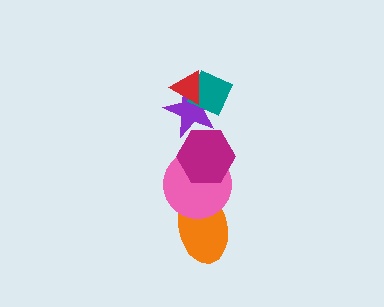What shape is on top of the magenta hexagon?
The purple star is on top of the magenta hexagon.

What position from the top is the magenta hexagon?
The magenta hexagon is 4th from the top.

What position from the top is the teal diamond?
The teal diamond is 2nd from the top.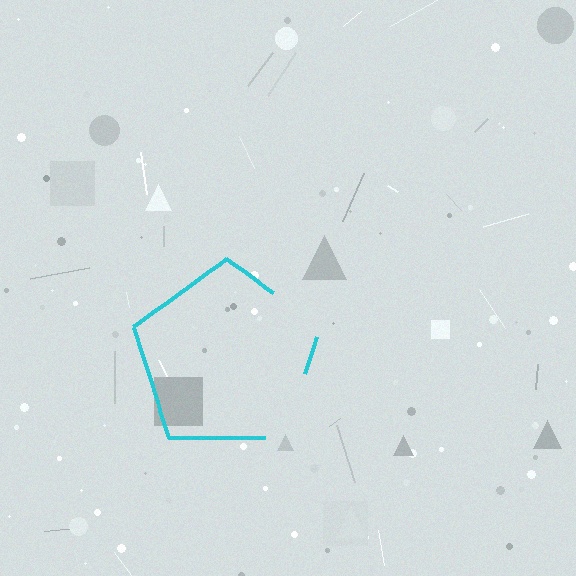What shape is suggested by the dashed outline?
The dashed outline suggests a pentagon.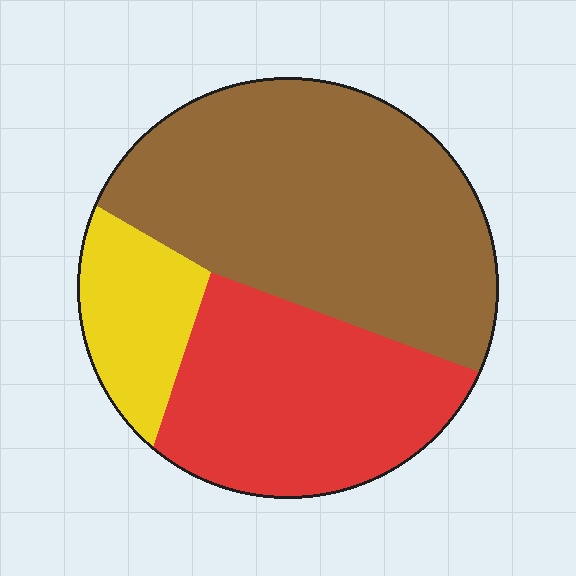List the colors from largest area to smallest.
From largest to smallest: brown, red, yellow.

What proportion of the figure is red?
Red covers 34% of the figure.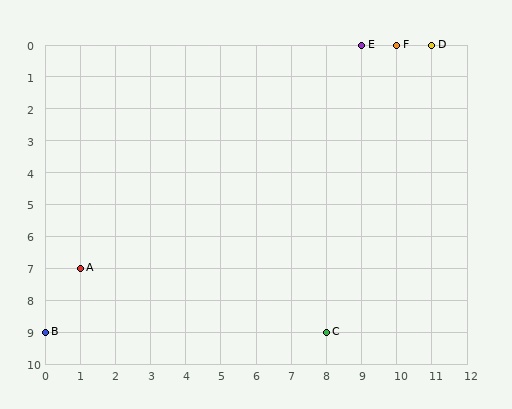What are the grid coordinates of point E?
Point E is at grid coordinates (9, 0).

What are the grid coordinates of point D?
Point D is at grid coordinates (11, 0).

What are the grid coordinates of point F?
Point F is at grid coordinates (10, 0).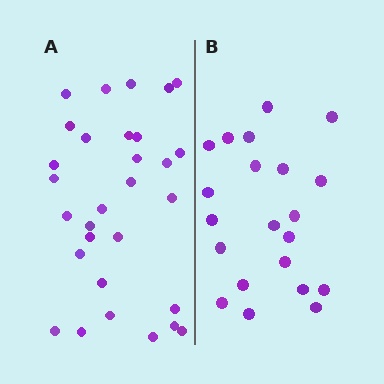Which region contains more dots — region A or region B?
Region A (the left region) has more dots.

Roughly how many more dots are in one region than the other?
Region A has roughly 8 or so more dots than region B.